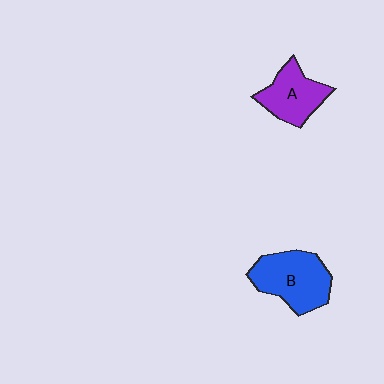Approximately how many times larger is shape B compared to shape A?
Approximately 1.3 times.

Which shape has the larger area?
Shape B (blue).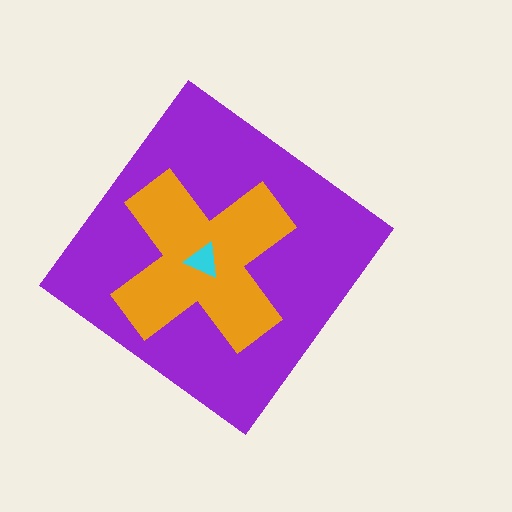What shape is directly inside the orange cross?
The cyan triangle.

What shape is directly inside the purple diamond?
The orange cross.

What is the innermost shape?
The cyan triangle.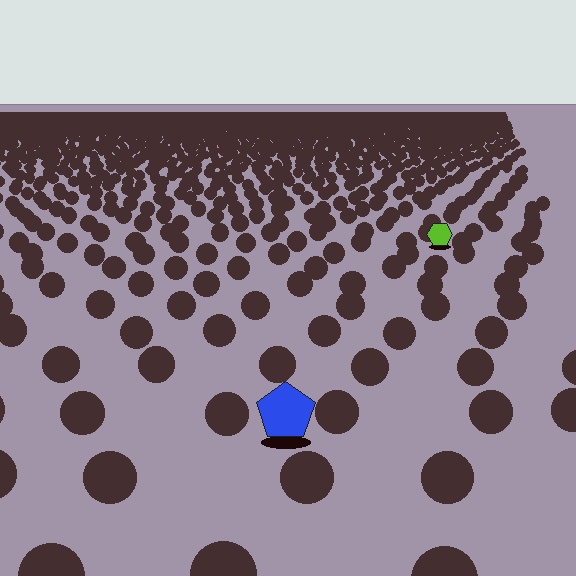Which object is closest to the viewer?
The blue pentagon is closest. The texture marks near it are larger and more spread out.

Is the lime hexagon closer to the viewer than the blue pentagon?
No. The blue pentagon is closer — you can tell from the texture gradient: the ground texture is coarser near it.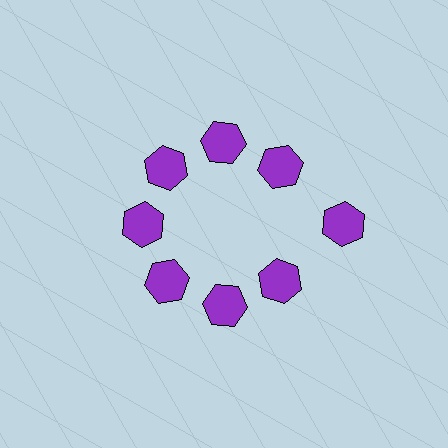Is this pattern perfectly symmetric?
No. The 8 purple hexagons are arranged in a ring, but one element near the 3 o'clock position is pushed outward from the center, breaking the 8-fold rotational symmetry.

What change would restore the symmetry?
The symmetry would be restored by moving it inward, back onto the ring so that all 8 hexagons sit at equal angles and equal distance from the center.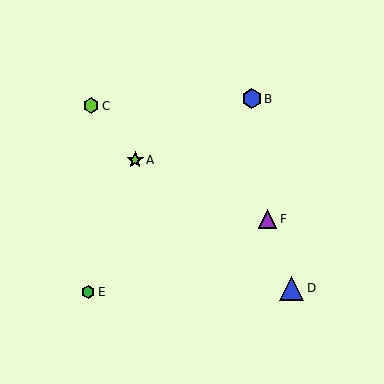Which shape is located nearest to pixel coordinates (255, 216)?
The purple triangle (labeled F) at (268, 219) is nearest to that location.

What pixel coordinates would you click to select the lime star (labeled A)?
Click at (135, 160) to select the lime star A.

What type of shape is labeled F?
Shape F is a purple triangle.